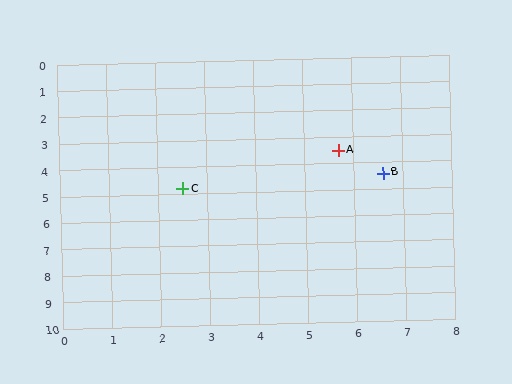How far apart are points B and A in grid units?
Points B and A are about 1.3 grid units apart.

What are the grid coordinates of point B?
Point B is at approximately (6.6, 4.4).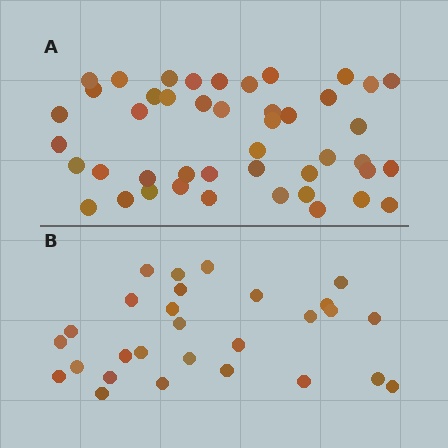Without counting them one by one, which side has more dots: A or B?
Region A (the top region) has more dots.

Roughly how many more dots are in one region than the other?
Region A has approximately 15 more dots than region B.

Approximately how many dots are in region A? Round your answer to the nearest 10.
About 40 dots. (The exact count is 45, which rounds to 40.)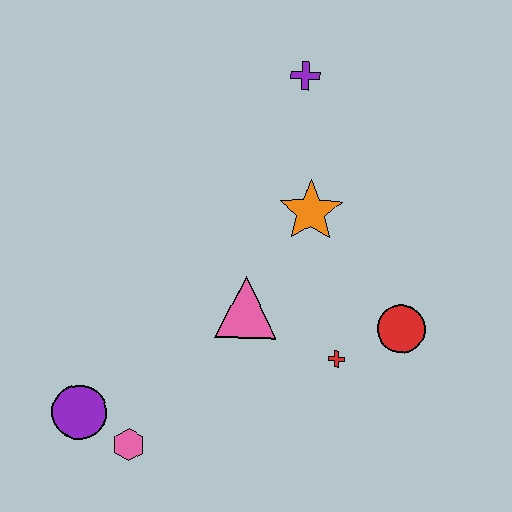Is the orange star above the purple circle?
Yes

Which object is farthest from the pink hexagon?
The purple cross is farthest from the pink hexagon.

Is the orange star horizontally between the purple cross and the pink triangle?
No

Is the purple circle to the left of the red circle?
Yes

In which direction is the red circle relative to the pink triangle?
The red circle is to the right of the pink triangle.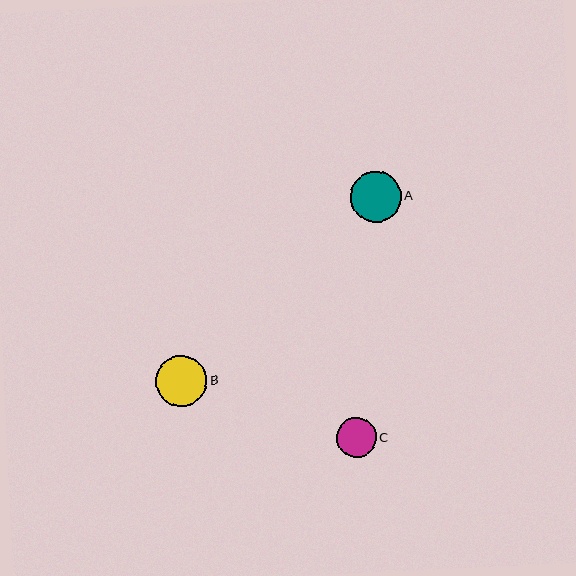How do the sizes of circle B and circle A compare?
Circle B and circle A are approximately the same size.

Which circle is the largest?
Circle B is the largest with a size of approximately 51 pixels.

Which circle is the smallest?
Circle C is the smallest with a size of approximately 40 pixels.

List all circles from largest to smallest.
From largest to smallest: B, A, C.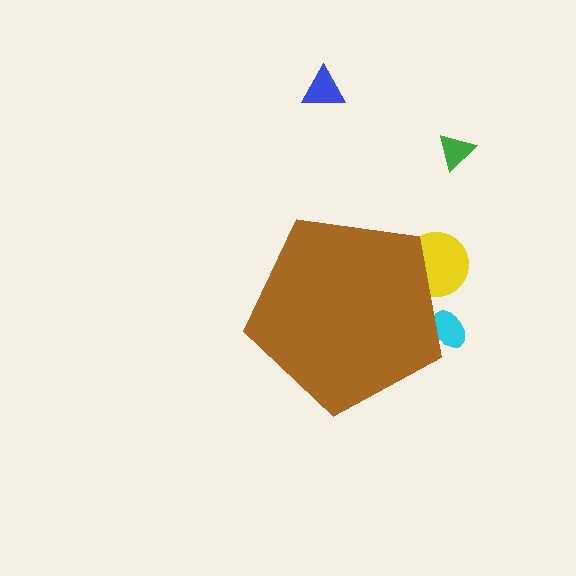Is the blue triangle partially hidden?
No, the blue triangle is fully visible.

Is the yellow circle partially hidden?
Yes, the yellow circle is partially hidden behind the brown pentagon.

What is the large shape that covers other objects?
A brown pentagon.